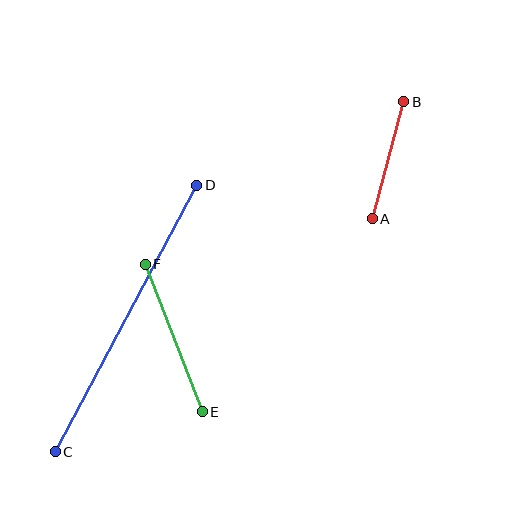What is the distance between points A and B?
The distance is approximately 121 pixels.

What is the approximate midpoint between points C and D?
The midpoint is at approximately (126, 319) pixels.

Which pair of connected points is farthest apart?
Points C and D are farthest apart.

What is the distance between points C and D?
The distance is approximately 302 pixels.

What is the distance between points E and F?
The distance is approximately 158 pixels.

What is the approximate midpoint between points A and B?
The midpoint is at approximately (388, 160) pixels.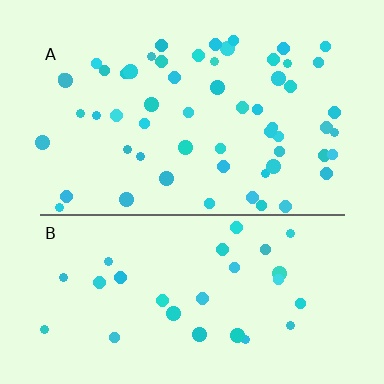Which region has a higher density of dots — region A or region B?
A (the top).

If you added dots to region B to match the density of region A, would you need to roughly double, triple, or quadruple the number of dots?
Approximately double.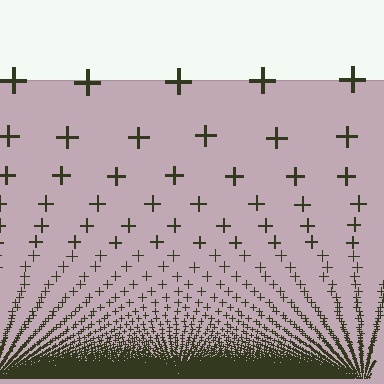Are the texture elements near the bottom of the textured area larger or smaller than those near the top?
Smaller. The gradient is inverted — elements near the bottom are smaller and denser.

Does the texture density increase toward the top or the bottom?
Density increases toward the bottom.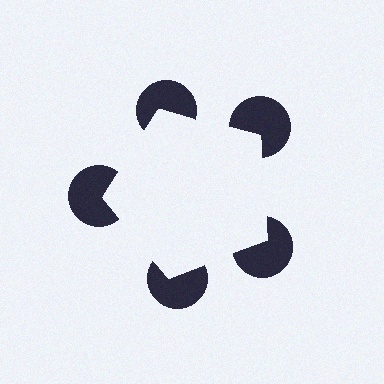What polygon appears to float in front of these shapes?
An illusory pentagon — its edges are inferred from the aligned wedge cuts in the pac-man discs, not physically drawn.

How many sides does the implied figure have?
5 sides.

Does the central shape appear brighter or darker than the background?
It typically appears slightly brighter than the background, even though no actual brightness change is drawn.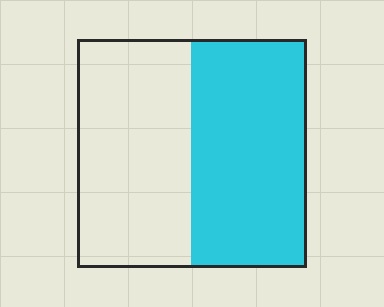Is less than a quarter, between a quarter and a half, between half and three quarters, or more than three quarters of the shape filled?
Between half and three quarters.